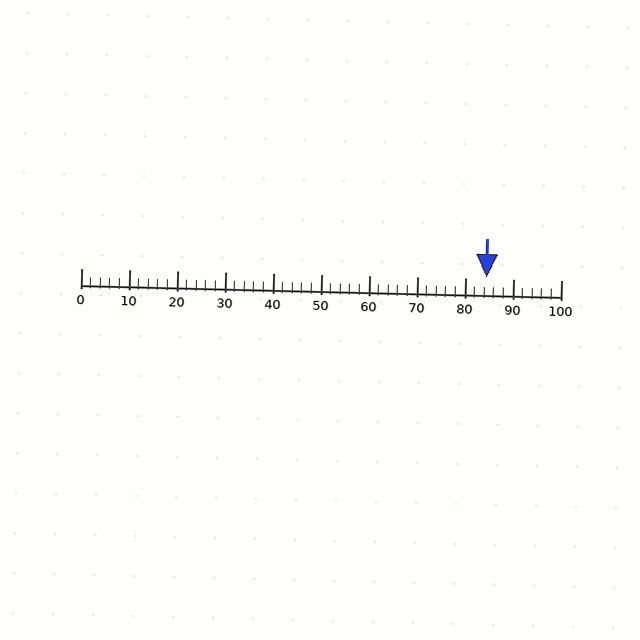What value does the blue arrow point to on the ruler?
The blue arrow points to approximately 84.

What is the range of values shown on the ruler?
The ruler shows values from 0 to 100.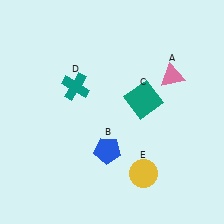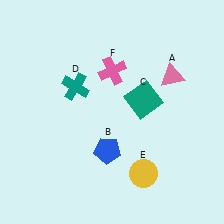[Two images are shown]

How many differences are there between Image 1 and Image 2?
There is 1 difference between the two images.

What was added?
A pink cross (F) was added in Image 2.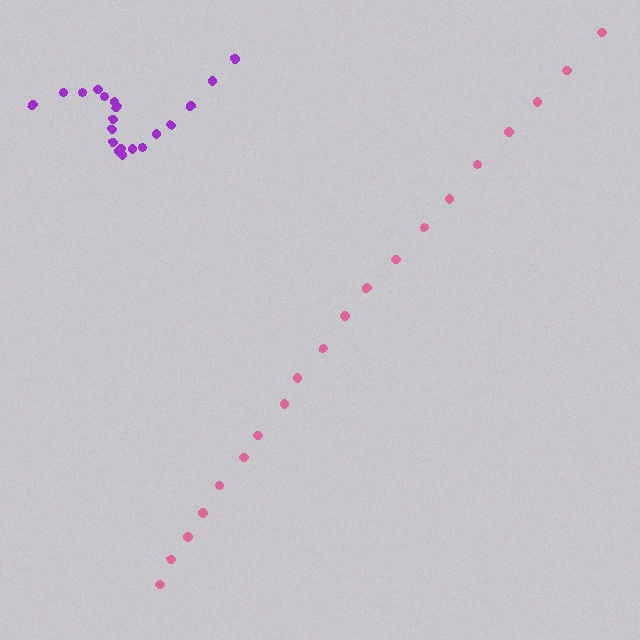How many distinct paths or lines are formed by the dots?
There are 2 distinct paths.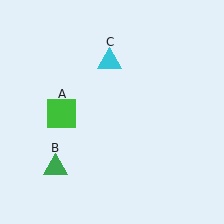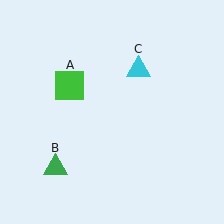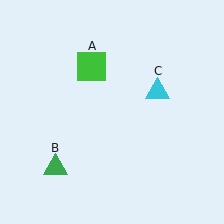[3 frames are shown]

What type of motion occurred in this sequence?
The green square (object A), cyan triangle (object C) rotated clockwise around the center of the scene.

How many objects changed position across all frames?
2 objects changed position: green square (object A), cyan triangle (object C).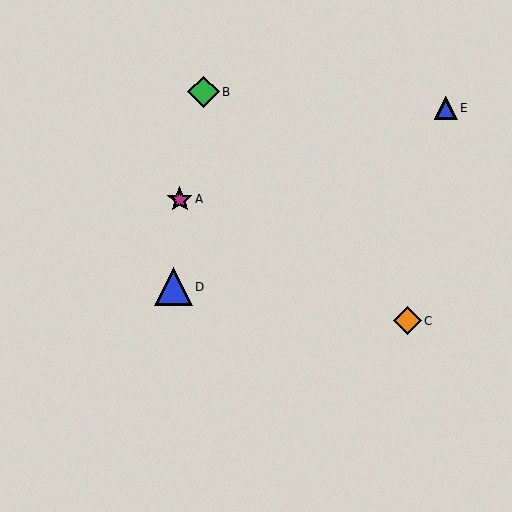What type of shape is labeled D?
Shape D is a blue triangle.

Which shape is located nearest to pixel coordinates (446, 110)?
The blue triangle (labeled E) at (446, 108) is nearest to that location.